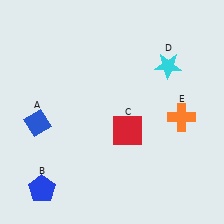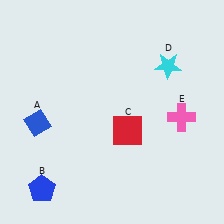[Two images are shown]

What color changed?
The cross (E) changed from orange in Image 1 to pink in Image 2.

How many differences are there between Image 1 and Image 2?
There is 1 difference between the two images.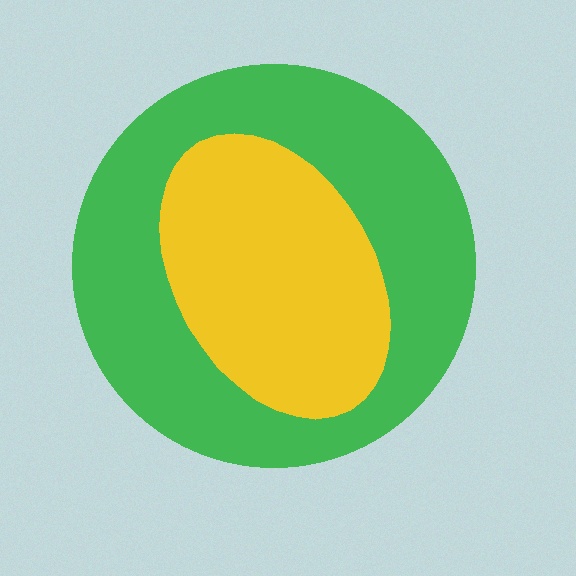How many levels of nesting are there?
2.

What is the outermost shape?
The green circle.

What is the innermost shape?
The yellow ellipse.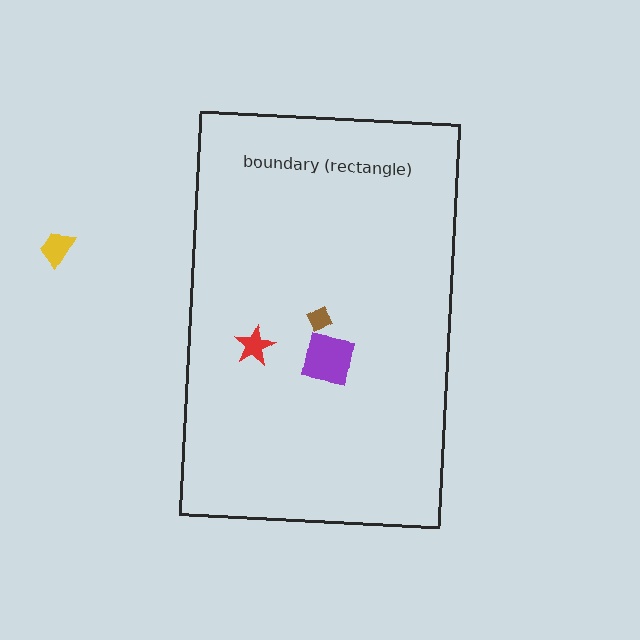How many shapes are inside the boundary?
3 inside, 1 outside.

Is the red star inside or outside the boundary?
Inside.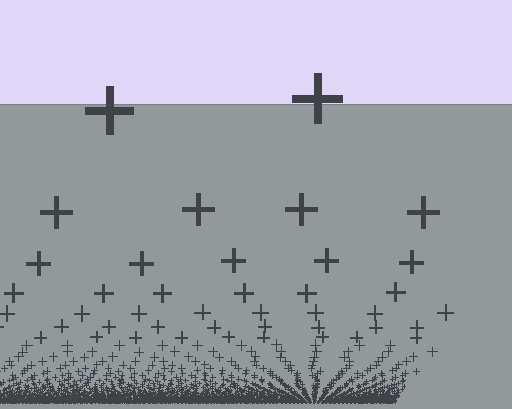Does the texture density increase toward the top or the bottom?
Density increases toward the bottom.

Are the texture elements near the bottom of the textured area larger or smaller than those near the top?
Smaller. The gradient is inverted — elements near the bottom are smaller and denser.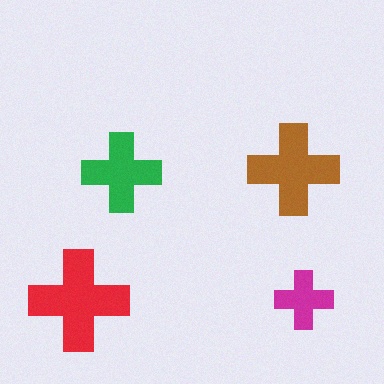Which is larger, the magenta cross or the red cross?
The red one.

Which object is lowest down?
The red cross is bottommost.